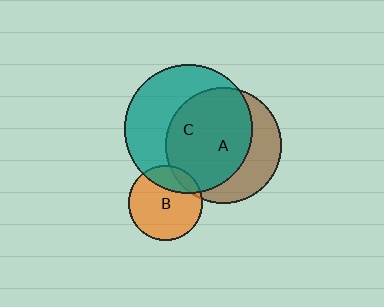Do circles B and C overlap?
Yes.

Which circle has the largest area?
Circle C (teal).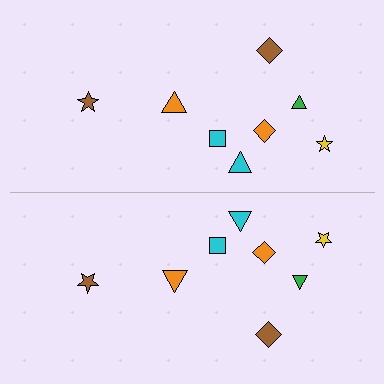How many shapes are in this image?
There are 16 shapes in this image.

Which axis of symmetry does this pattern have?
The pattern has a horizontal axis of symmetry running through the center of the image.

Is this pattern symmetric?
Yes, this pattern has bilateral (reflection) symmetry.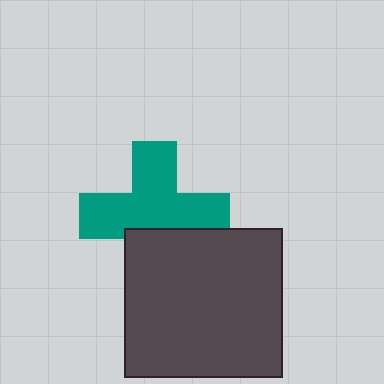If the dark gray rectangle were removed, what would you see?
You would see the complete teal cross.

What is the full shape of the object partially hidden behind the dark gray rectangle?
The partially hidden object is a teal cross.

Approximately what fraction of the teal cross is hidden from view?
Roughly 31% of the teal cross is hidden behind the dark gray rectangle.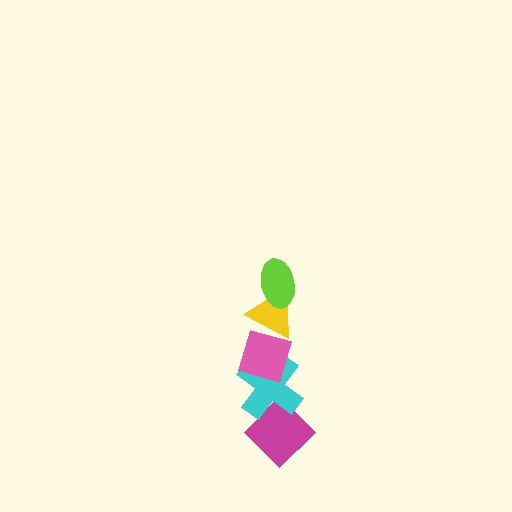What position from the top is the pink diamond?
The pink diamond is 3rd from the top.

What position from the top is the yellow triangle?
The yellow triangle is 2nd from the top.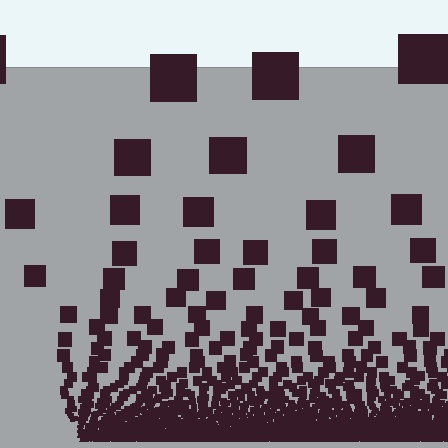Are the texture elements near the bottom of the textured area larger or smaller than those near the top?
Smaller. The gradient is inverted — elements near the bottom are smaller and denser.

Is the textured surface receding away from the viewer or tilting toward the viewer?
The surface appears to tilt toward the viewer. Texture elements get larger and sparser toward the top.